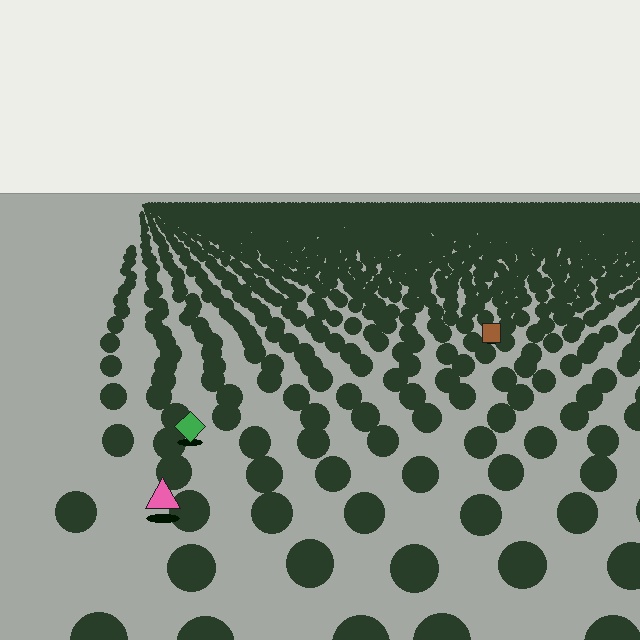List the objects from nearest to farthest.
From nearest to farthest: the pink triangle, the green diamond, the brown square.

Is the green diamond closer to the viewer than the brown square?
Yes. The green diamond is closer — you can tell from the texture gradient: the ground texture is coarser near it.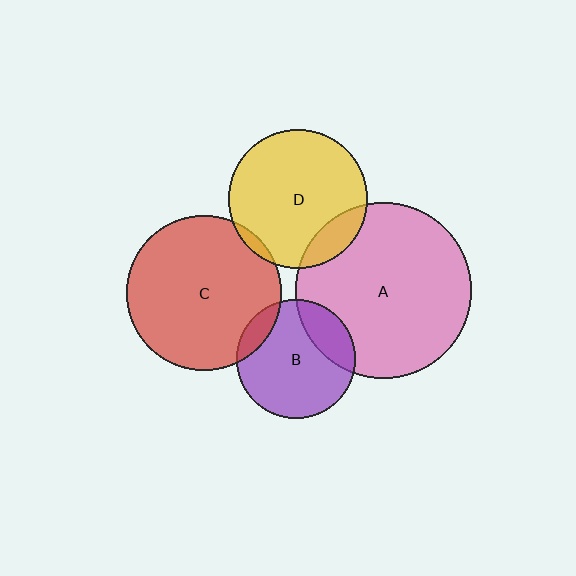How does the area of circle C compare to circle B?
Approximately 1.7 times.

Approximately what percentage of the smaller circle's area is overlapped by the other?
Approximately 10%.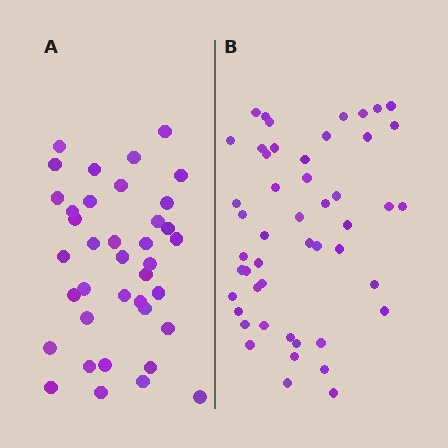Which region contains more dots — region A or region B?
Region B (the right region) has more dots.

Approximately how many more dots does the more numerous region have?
Region B has roughly 12 or so more dots than region A.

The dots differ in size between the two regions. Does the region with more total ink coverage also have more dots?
No. Region A has more total ink coverage because its dots are larger, but region B actually contains more individual dots. Total area can be misleading — the number of items is what matters here.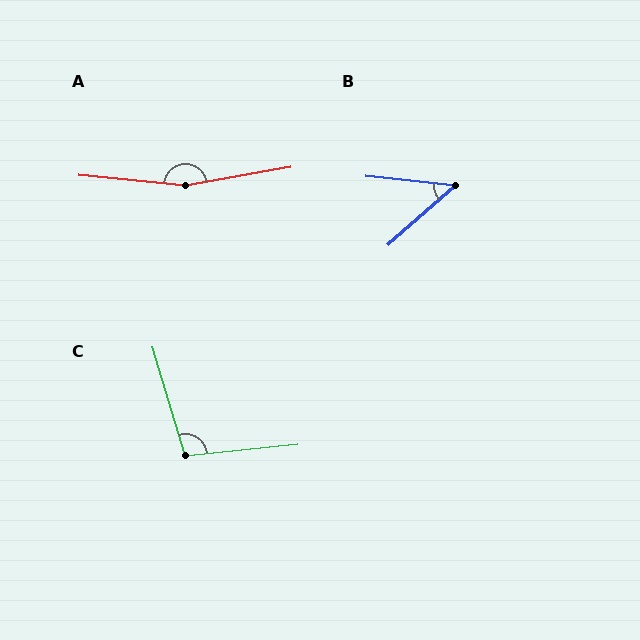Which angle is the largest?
A, at approximately 164 degrees.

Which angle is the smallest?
B, at approximately 48 degrees.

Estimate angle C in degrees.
Approximately 101 degrees.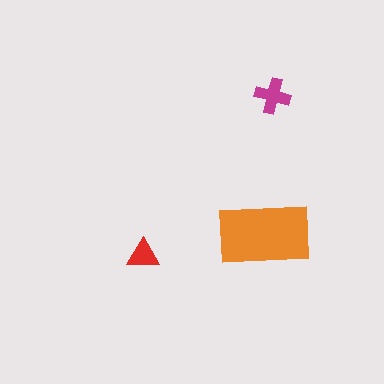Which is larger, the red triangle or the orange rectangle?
The orange rectangle.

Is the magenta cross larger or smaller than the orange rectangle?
Smaller.